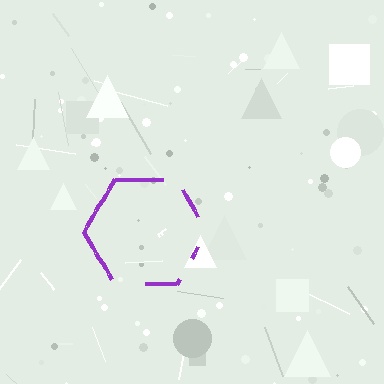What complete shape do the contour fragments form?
The contour fragments form a hexagon.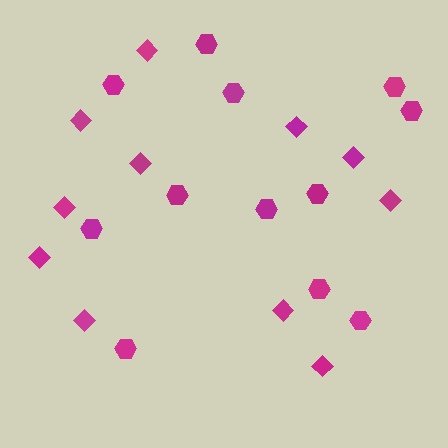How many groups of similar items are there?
There are 2 groups: one group of hexagons (12) and one group of diamonds (11).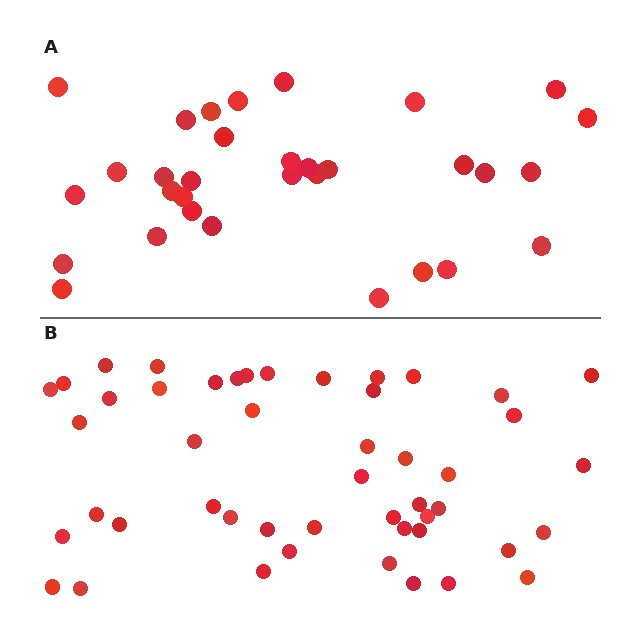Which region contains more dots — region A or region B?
Region B (the bottom region) has more dots.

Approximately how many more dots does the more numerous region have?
Region B has approximately 15 more dots than region A.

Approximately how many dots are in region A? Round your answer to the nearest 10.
About 30 dots. (The exact count is 32, which rounds to 30.)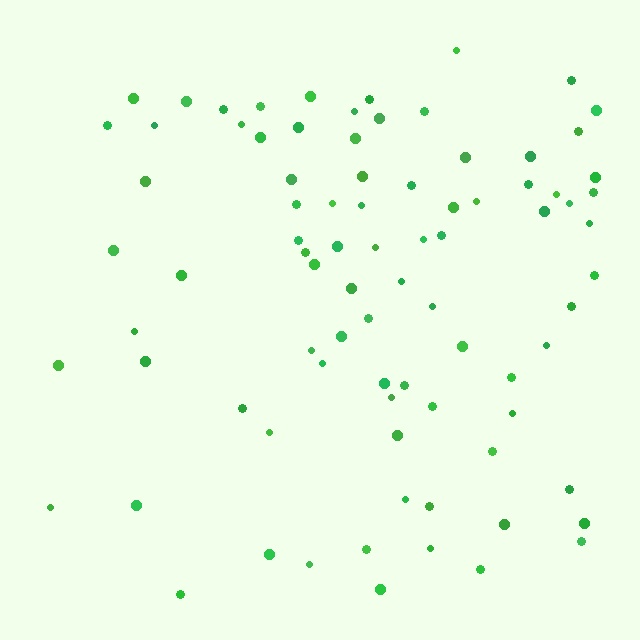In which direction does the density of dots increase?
From left to right, with the right side densest.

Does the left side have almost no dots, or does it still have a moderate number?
Still a moderate number, just noticeably fewer than the right.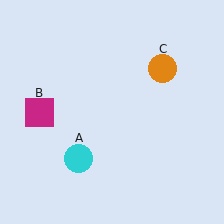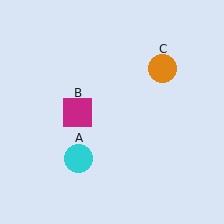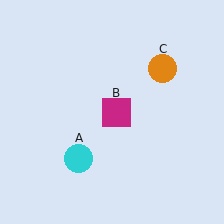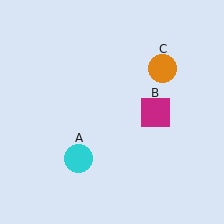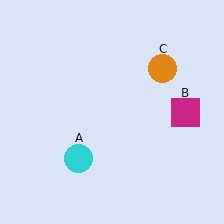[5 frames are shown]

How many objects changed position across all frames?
1 object changed position: magenta square (object B).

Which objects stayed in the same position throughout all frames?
Cyan circle (object A) and orange circle (object C) remained stationary.